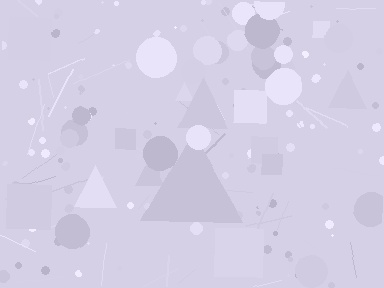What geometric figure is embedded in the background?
A triangle is embedded in the background.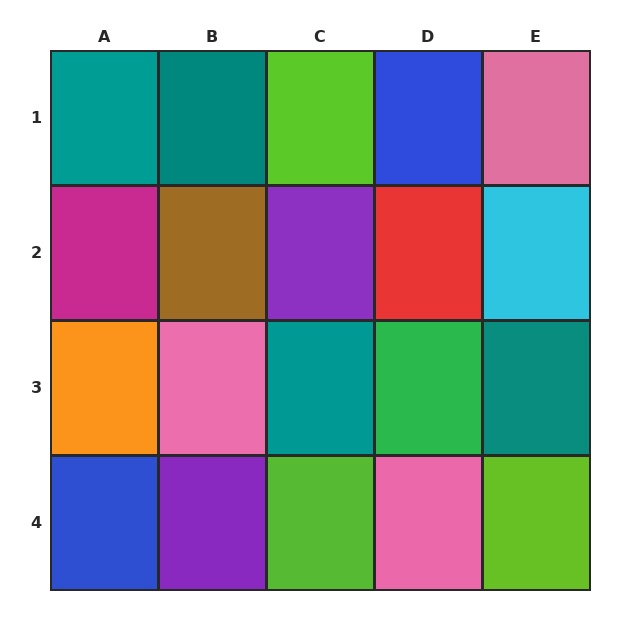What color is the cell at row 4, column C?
Lime.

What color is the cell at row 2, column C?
Purple.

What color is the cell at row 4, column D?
Pink.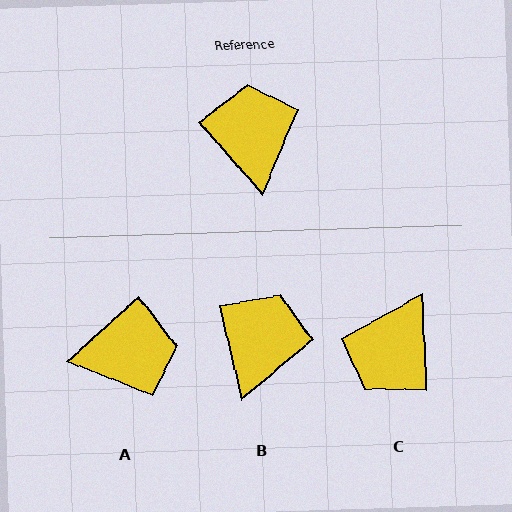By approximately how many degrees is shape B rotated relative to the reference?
Approximately 28 degrees clockwise.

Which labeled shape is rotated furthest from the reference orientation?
C, about 141 degrees away.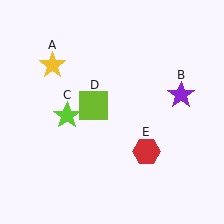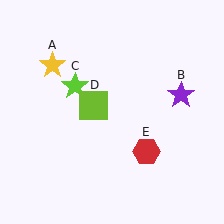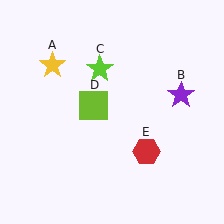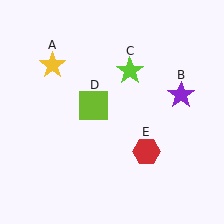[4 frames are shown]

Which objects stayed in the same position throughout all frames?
Yellow star (object A) and purple star (object B) and lime square (object D) and red hexagon (object E) remained stationary.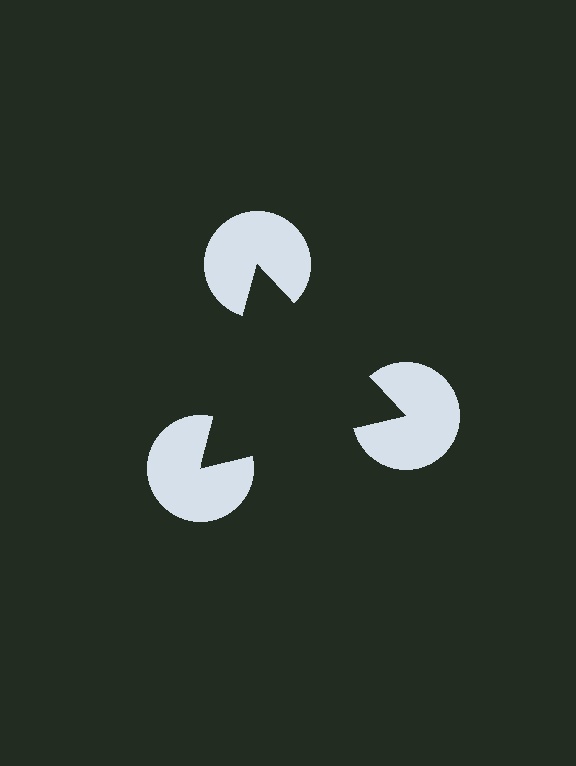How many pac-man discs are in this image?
There are 3 — one at each vertex of the illusory triangle.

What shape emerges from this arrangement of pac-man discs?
An illusory triangle — its edges are inferred from the aligned wedge cuts in the pac-man discs, not physically drawn.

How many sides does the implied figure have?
3 sides.